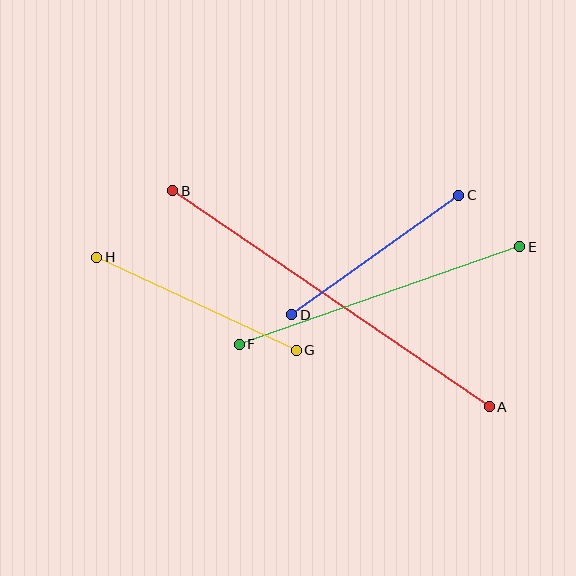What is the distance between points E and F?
The distance is approximately 297 pixels.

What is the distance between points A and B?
The distance is approximately 383 pixels.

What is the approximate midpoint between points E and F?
The midpoint is at approximately (379, 295) pixels.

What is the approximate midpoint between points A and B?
The midpoint is at approximately (331, 299) pixels.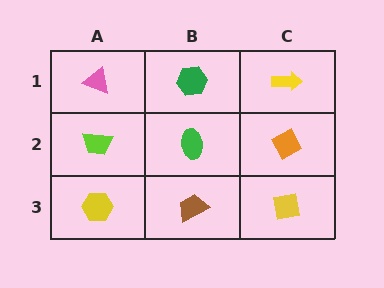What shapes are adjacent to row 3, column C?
An orange diamond (row 2, column C), a brown trapezoid (row 3, column B).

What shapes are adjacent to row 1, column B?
A green ellipse (row 2, column B), a pink triangle (row 1, column A), a yellow arrow (row 1, column C).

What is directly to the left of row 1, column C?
A green hexagon.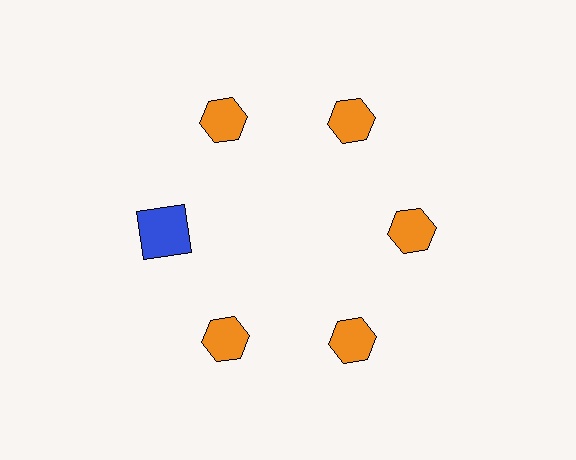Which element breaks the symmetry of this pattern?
The blue square at roughly the 9 o'clock position breaks the symmetry. All other shapes are orange hexagons.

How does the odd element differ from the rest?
It differs in both color (blue instead of orange) and shape (square instead of hexagon).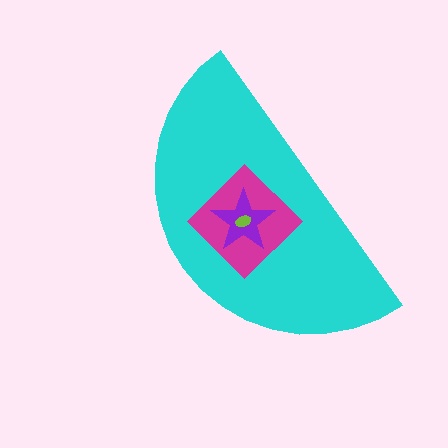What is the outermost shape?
The cyan semicircle.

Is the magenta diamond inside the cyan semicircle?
Yes.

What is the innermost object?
The lime ellipse.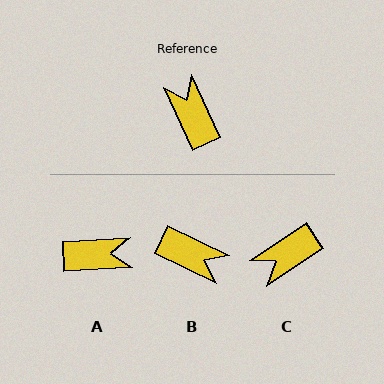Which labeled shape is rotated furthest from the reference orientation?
B, about 140 degrees away.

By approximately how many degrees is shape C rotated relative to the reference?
Approximately 99 degrees counter-clockwise.